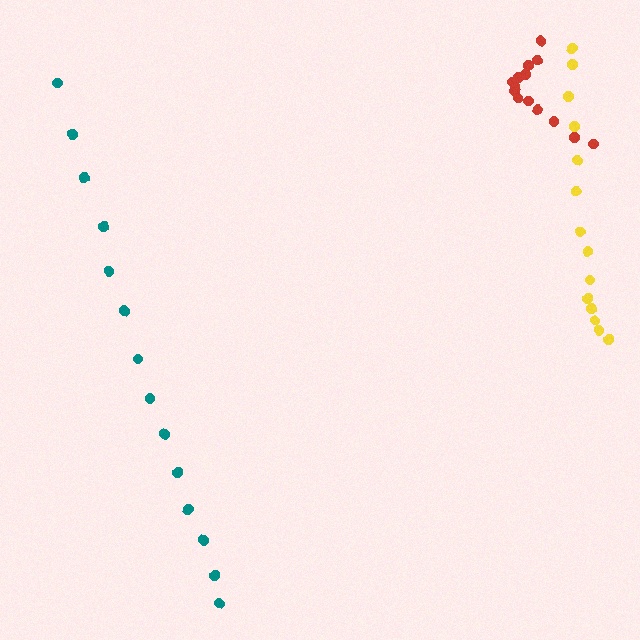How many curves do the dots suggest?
There are 3 distinct paths.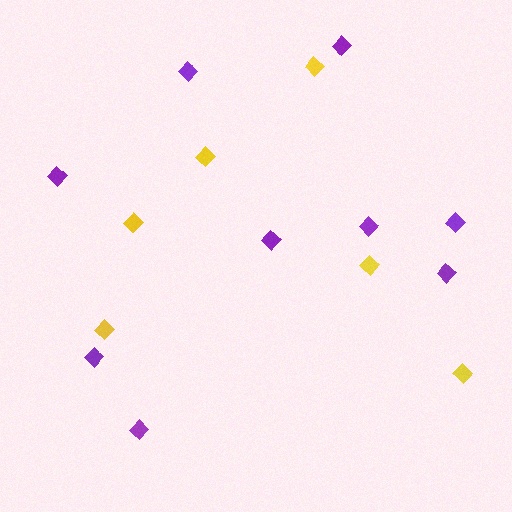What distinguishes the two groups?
There are 2 groups: one group of yellow diamonds (6) and one group of purple diamonds (9).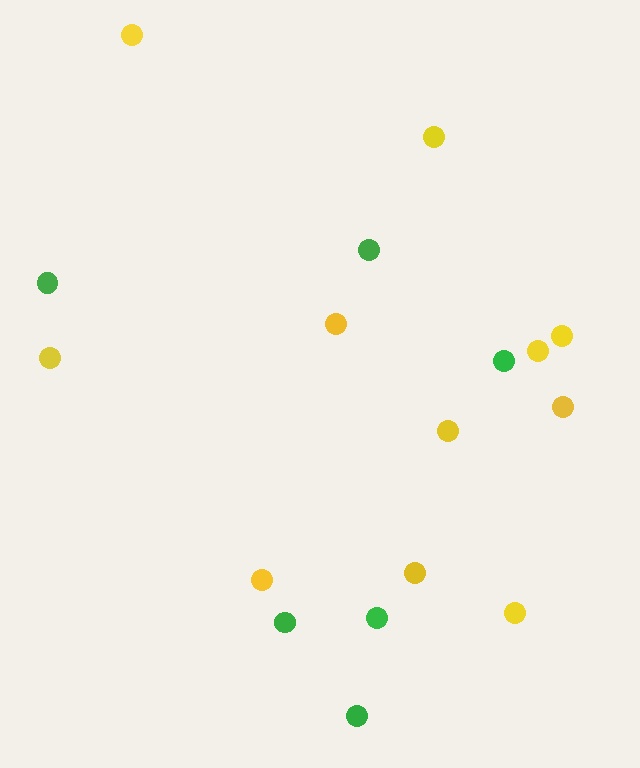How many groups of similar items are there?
There are 2 groups: one group of yellow circles (11) and one group of green circles (6).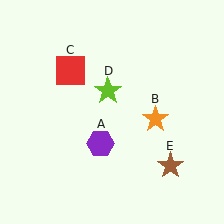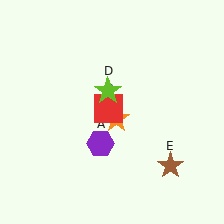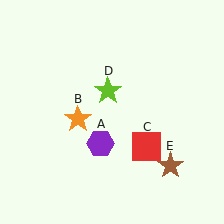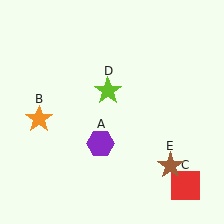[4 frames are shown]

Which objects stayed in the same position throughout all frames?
Purple hexagon (object A) and lime star (object D) and brown star (object E) remained stationary.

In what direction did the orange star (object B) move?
The orange star (object B) moved left.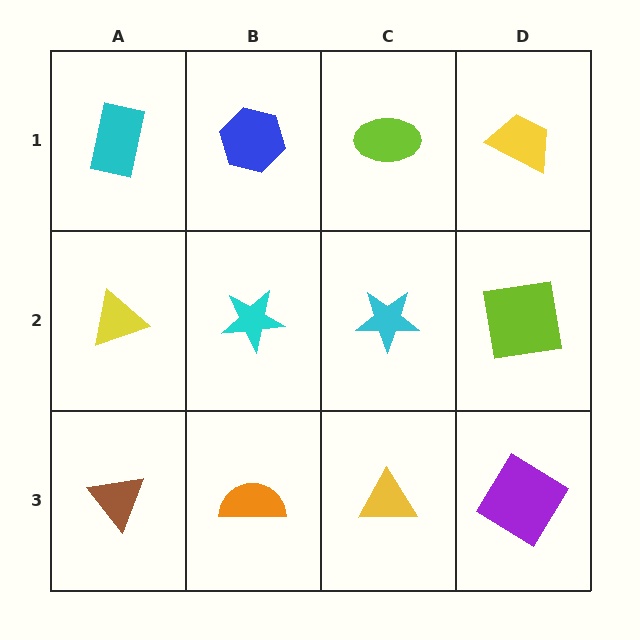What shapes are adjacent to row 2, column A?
A cyan rectangle (row 1, column A), a brown triangle (row 3, column A), a cyan star (row 2, column B).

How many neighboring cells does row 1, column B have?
3.